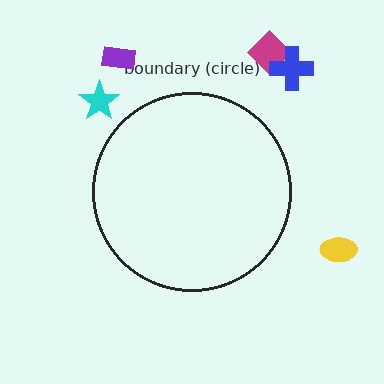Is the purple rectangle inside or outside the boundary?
Outside.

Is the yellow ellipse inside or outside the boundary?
Outside.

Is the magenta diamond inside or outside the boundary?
Outside.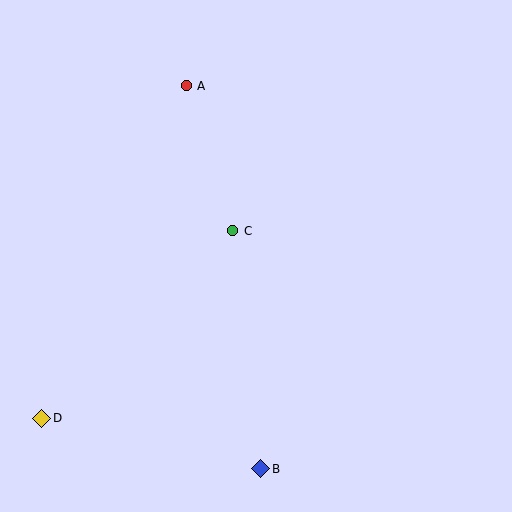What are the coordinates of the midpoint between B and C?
The midpoint between B and C is at (247, 350).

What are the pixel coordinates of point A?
Point A is at (186, 86).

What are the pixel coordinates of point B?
Point B is at (261, 469).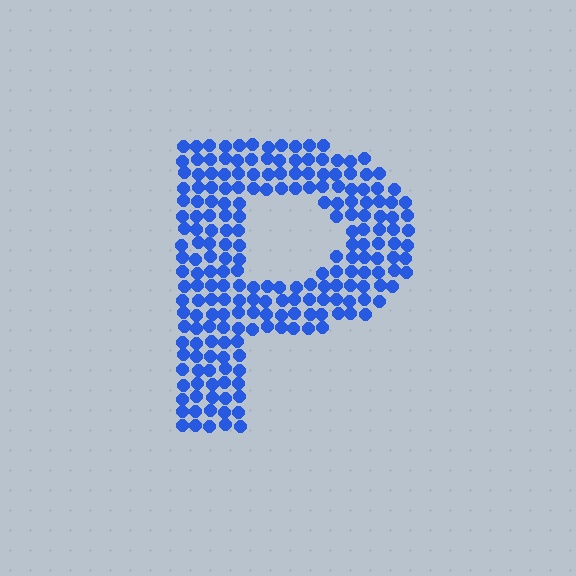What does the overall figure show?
The overall figure shows the letter P.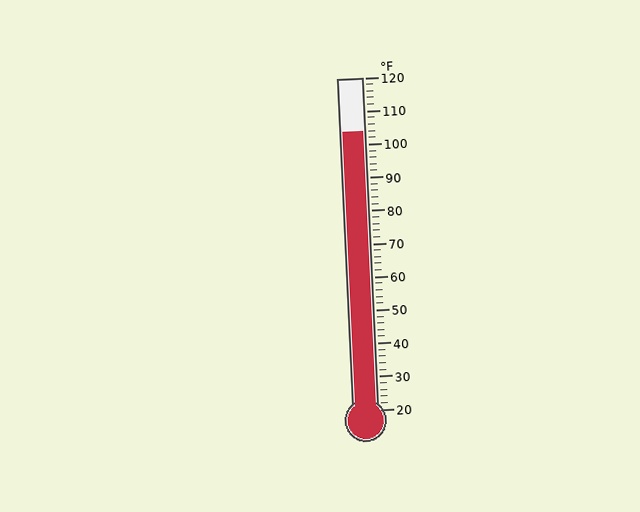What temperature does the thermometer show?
The thermometer shows approximately 104°F.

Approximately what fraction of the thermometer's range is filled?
The thermometer is filled to approximately 85% of its range.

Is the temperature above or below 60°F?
The temperature is above 60°F.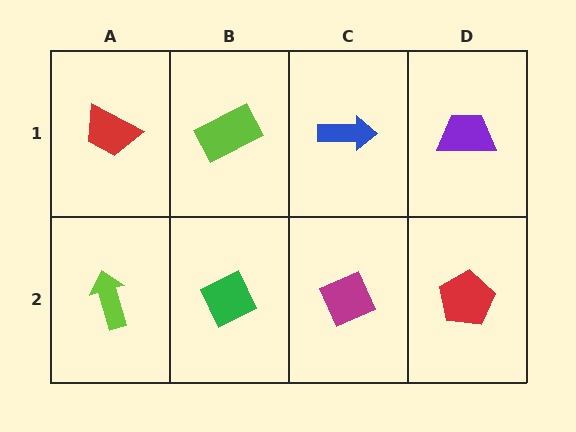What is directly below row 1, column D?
A red pentagon.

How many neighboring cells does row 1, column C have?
3.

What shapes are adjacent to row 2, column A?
A red trapezoid (row 1, column A), a green diamond (row 2, column B).